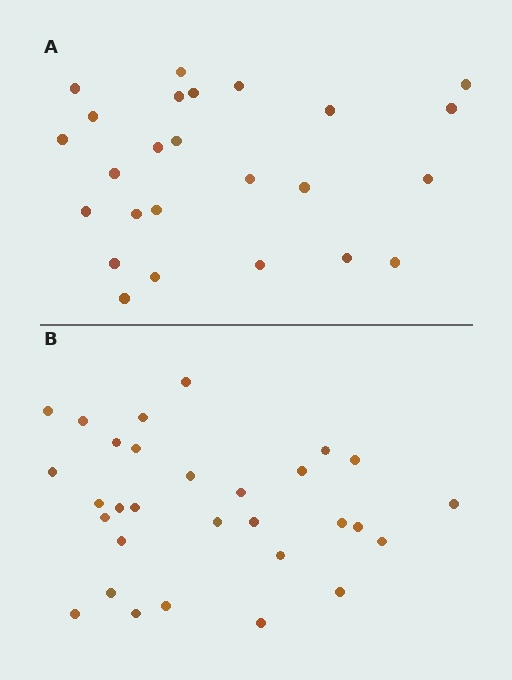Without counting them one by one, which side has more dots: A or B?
Region B (the bottom region) has more dots.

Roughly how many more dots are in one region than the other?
Region B has about 5 more dots than region A.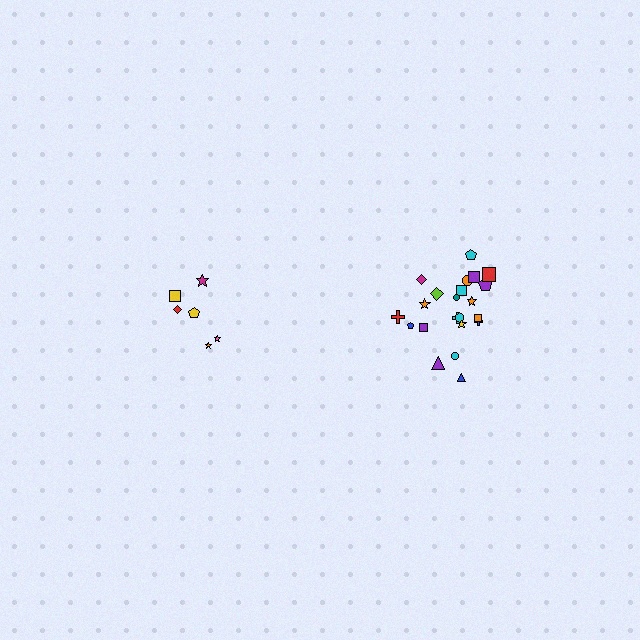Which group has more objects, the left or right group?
The right group.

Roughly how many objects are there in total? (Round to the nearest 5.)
Roughly 30 objects in total.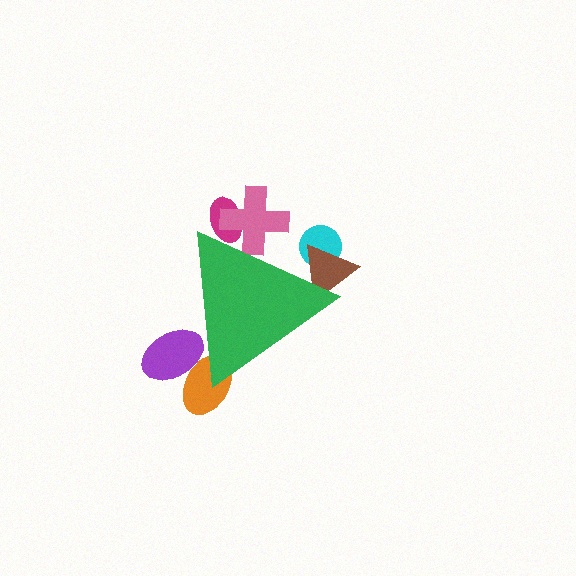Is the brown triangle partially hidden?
Yes, the brown triangle is partially hidden behind the green triangle.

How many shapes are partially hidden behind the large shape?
6 shapes are partially hidden.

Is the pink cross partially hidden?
Yes, the pink cross is partially hidden behind the green triangle.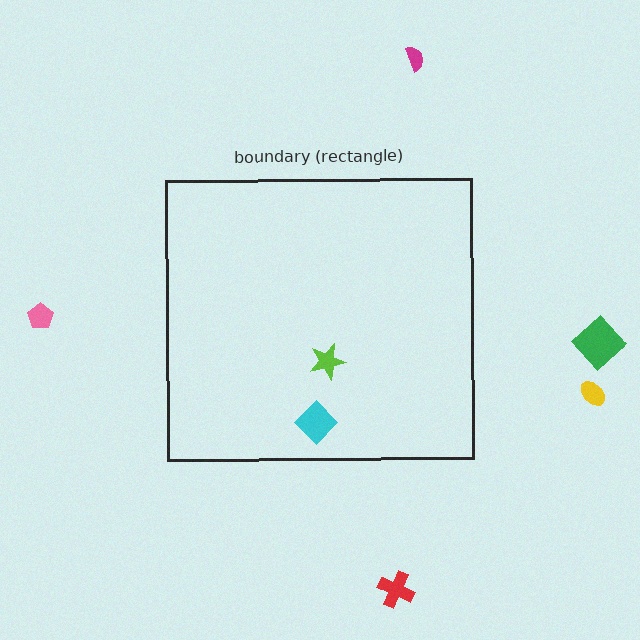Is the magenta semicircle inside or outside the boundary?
Outside.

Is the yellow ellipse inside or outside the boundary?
Outside.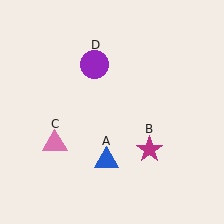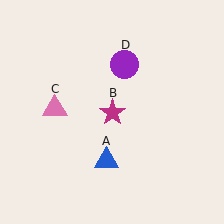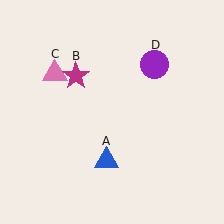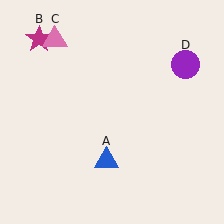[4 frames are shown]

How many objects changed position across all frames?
3 objects changed position: magenta star (object B), pink triangle (object C), purple circle (object D).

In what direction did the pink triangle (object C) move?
The pink triangle (object C) moved up.